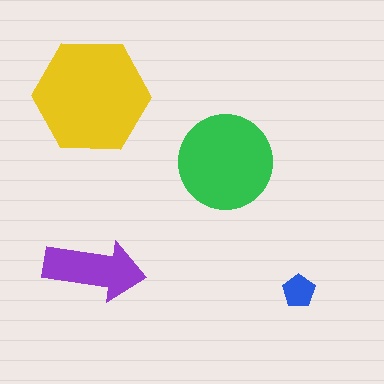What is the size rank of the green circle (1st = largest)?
2nd.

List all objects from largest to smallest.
The yellow hexagon, the green circle, the purple arrow, the blue pentagon.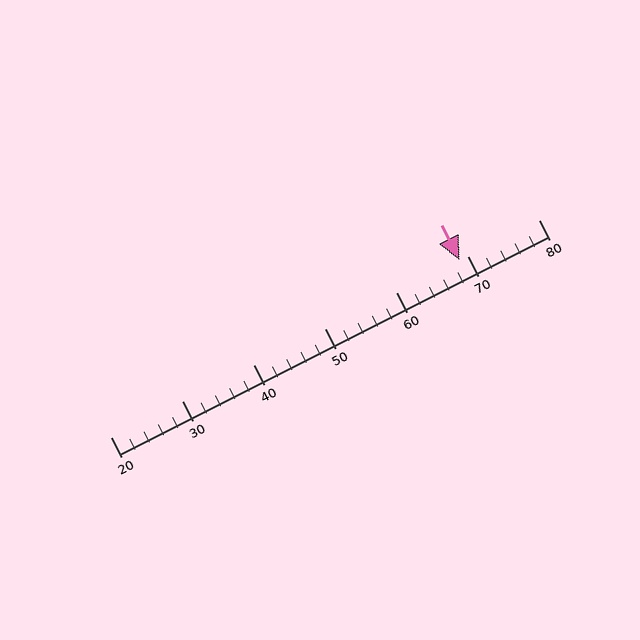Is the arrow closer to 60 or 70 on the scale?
The arrow is closer to 70.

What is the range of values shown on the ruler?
The ruler shows values from 20 to 80.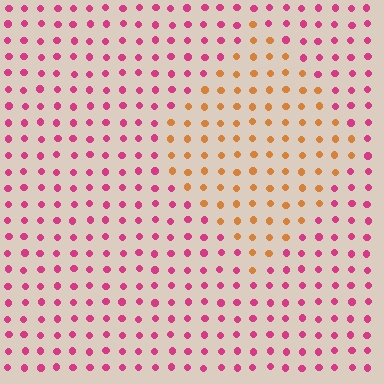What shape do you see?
I see a diamond.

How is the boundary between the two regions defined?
The boundary is defined purely by a slight shift in hue (about 56 degrees). Spacing, size, and orientation are identical on both sides.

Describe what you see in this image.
The image is filled with small magenta elements in a uniform arrangement. A diamond-shaped region is visible where the elements are tinted to a slightly different hue, forming a subtle color boundary.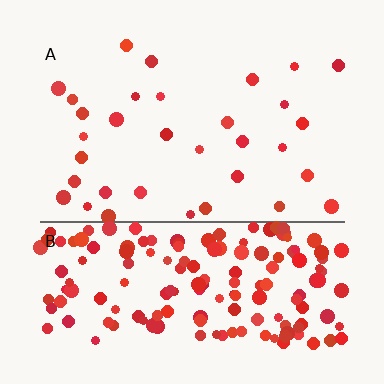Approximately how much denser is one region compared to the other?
Approximately 5.4× — region B over region A.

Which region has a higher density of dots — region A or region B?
B (the bottom).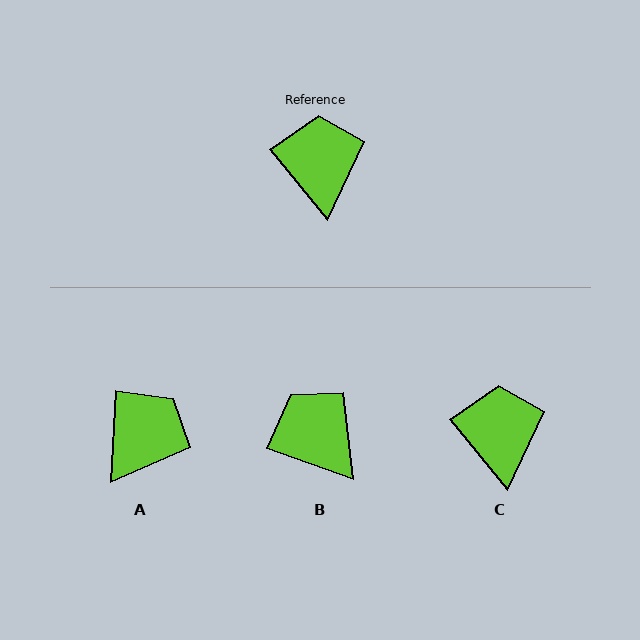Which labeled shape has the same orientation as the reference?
C.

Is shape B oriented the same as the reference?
No, it is off by about 31 degrees.